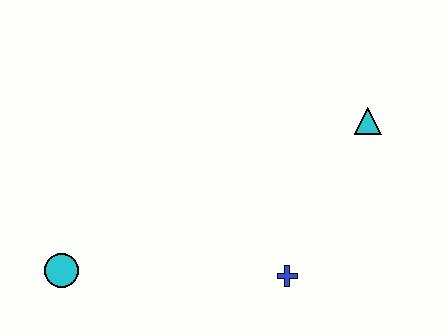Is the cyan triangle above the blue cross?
Yes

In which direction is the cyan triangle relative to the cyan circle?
The cyan triangle is to the right of the cyan circle.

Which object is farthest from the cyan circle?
The cyan triangle is farthest from the cyan circle.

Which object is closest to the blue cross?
The cyan triangle is closest to the blue cross.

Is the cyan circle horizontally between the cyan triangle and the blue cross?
No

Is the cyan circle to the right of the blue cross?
No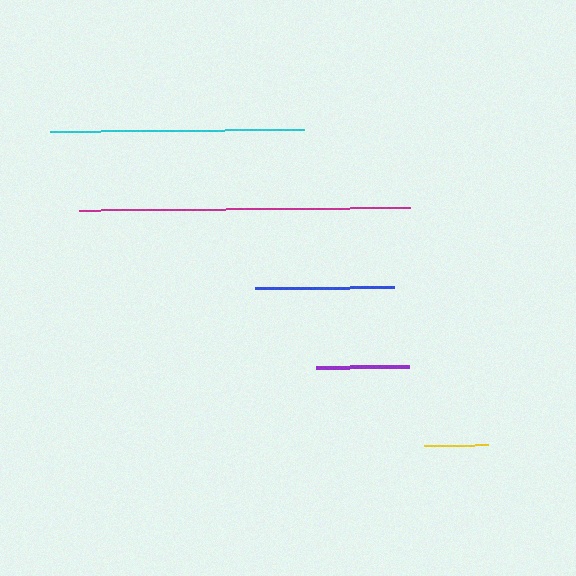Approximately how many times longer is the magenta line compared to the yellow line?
The magenta line is approximately 5.1 times the length of the yellow line.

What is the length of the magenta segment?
The magenta segment is approximately 332 pixels long.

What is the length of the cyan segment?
The cyan segment is approximately 254 pixels long.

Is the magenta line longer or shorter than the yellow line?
The magenta line is longer than the yellow line.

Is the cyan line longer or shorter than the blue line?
The cyan line is longer than the blue line.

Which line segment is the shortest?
The yellow line is the shortest at approximately 64 pixels.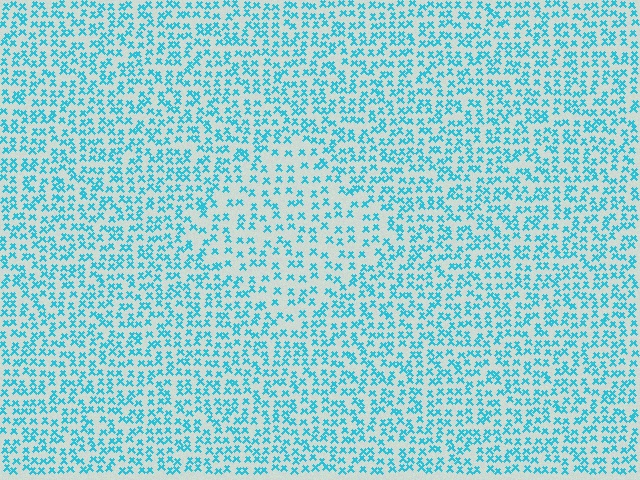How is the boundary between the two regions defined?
The boundary is defined by a change in element density (approximately 1.6x ratio). All elements are the same color, size, and shape.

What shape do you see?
I see a diamond.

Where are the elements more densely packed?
The elements are more densely packed outside the diamond boundary.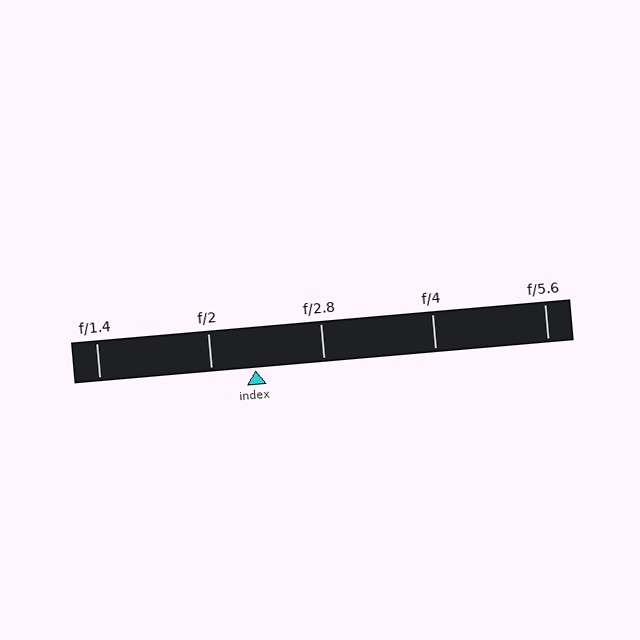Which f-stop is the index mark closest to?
The index mark is closest to f/2.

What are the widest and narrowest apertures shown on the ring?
The widest aperture shown is f/1.4 and the narrowest is f/5.6.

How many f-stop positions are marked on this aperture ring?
There are 5 f-stop positions marked.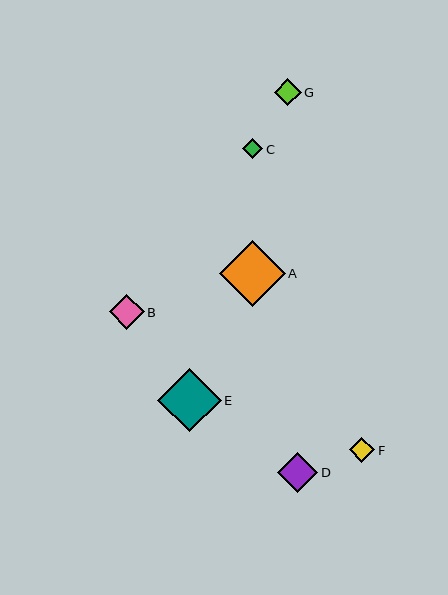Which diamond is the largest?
Diamond A is the largest with a size of approximately 66 pixels.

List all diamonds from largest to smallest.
From largest to smallest: A, E, D, B, G, F, C.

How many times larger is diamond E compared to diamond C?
Diamond E is approximately 3.1 times the size of diamond C.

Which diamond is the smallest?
Diamond C is the smallest with a size of approximately 20 pixels.